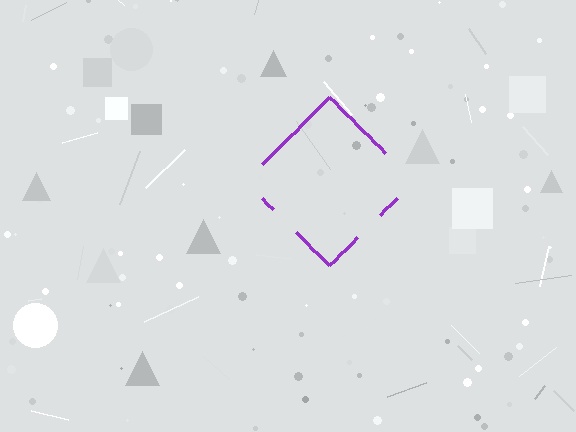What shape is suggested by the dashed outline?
The dashed outline suggests a diamond.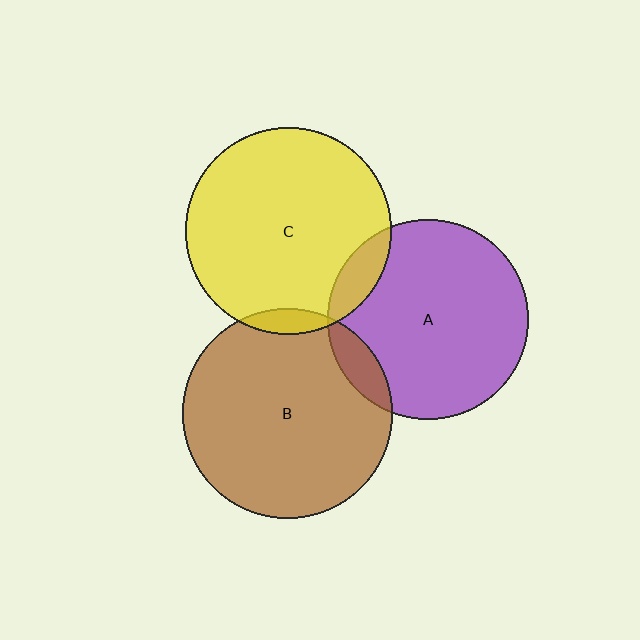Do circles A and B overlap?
Yes.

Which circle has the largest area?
Circle B (brown).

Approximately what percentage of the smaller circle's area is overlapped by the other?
Approximately 10%.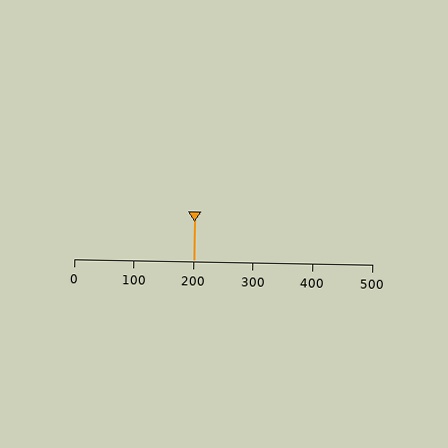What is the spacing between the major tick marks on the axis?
The major ticks are spaced 100 apart.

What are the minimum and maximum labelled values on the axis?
The axis runs from 0 to 500.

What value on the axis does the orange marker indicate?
The marker indicates approximately 200.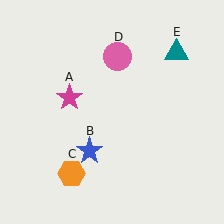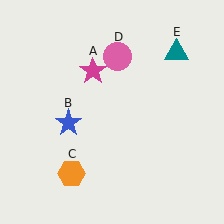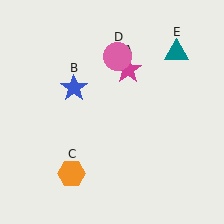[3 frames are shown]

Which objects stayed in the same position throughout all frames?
Orange hexagon (object C) and pink circle (object D) and teal triangle (object E) remained stationary.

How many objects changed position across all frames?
2 objects changed position: magenta star (object A), blue star (object B).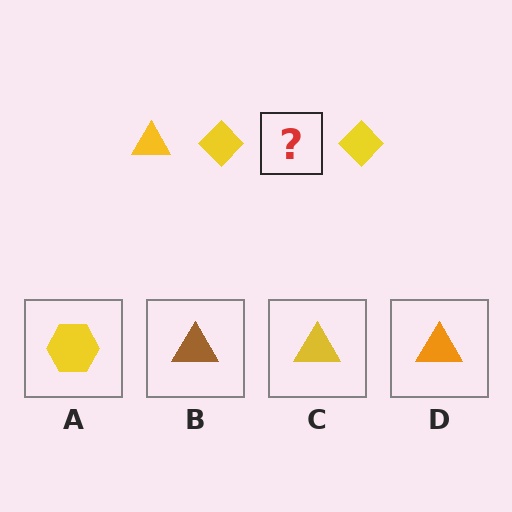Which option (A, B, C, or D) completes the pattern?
C.